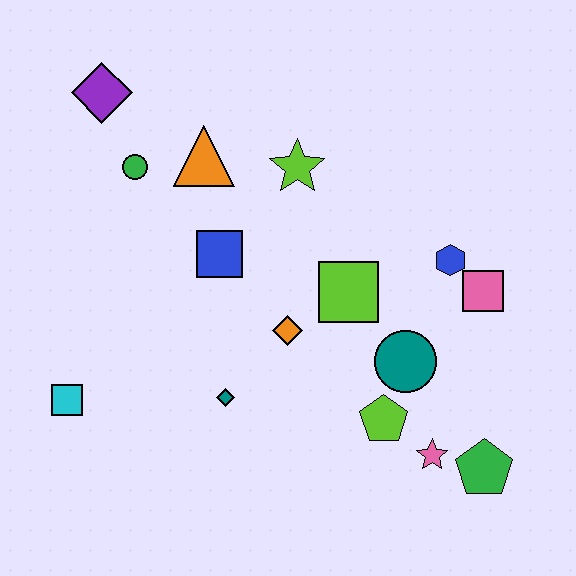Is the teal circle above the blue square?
No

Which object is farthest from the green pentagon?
The purple diamond is farthest from the green pentagon.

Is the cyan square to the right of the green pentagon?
No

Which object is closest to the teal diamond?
The orange diamond is closest to the teal diamond.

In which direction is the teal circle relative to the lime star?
The teal circle is below the lime star.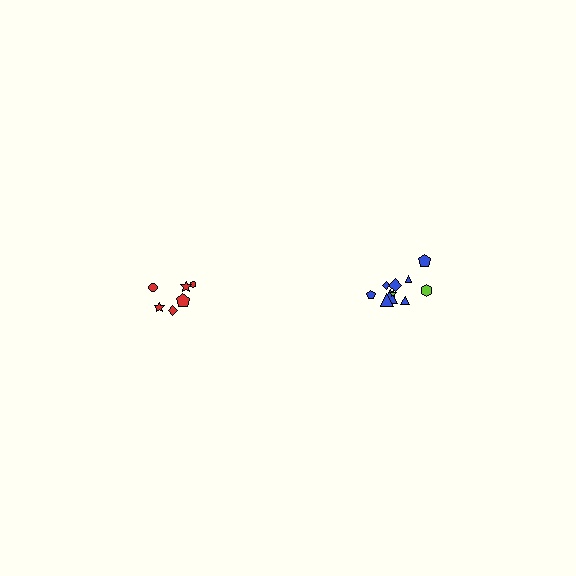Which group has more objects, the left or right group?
The right group.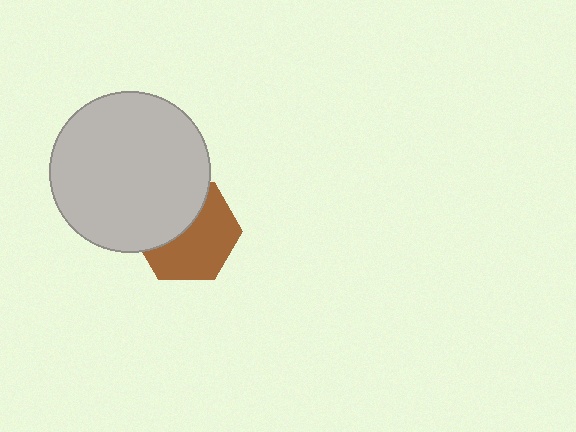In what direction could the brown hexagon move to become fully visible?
The brown hexagon could move toward the lower-right. That would shift it out from behind the light gray circle entirely.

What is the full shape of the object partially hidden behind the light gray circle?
The partially hidden object is a brown hexagon.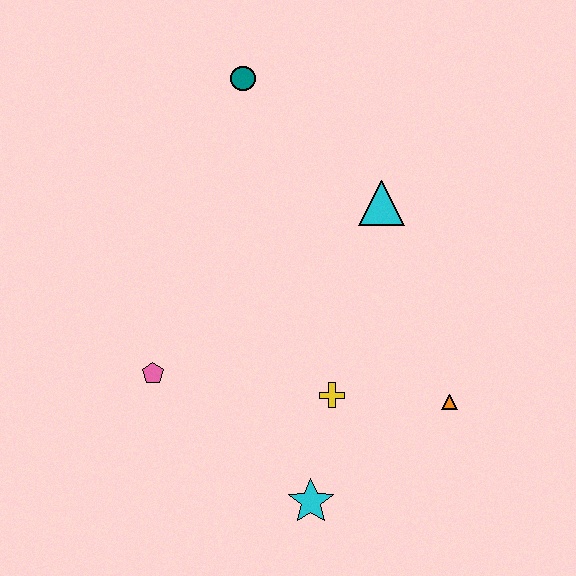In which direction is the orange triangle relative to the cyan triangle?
The orange triangle is below the cyan triangle.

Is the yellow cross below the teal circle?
Yes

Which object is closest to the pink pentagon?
The yellow cross is closest to the pink pentagon.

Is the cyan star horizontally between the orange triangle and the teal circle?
Yes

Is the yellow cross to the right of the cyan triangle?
No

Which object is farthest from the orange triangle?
The teal circle is farthest from the orange triangle.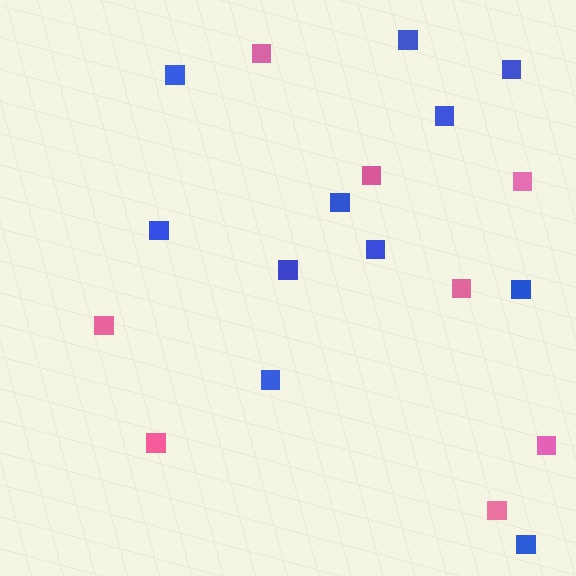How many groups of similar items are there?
There are 2 groups: one group of blue squares (11) and one group of pink squares (8).